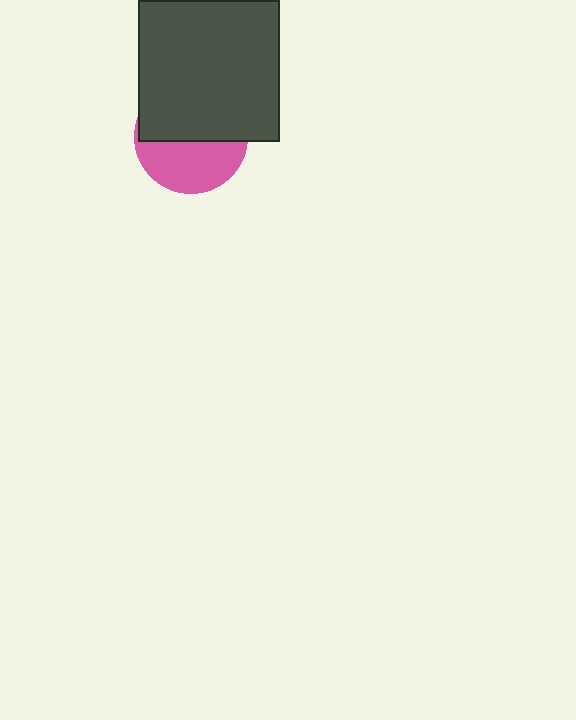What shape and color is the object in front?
The object in front is a dark gray square.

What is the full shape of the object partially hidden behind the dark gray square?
The partially hidden object is a pink circle.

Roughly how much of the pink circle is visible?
About half of it is visible (roughly 46%).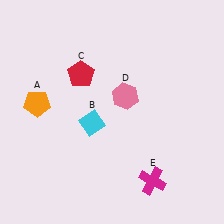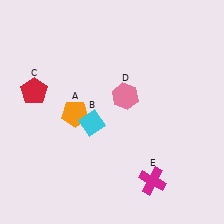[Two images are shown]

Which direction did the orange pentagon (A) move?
The orange pentagon (A) moved right.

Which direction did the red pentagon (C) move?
The red pentagon (C) moved left.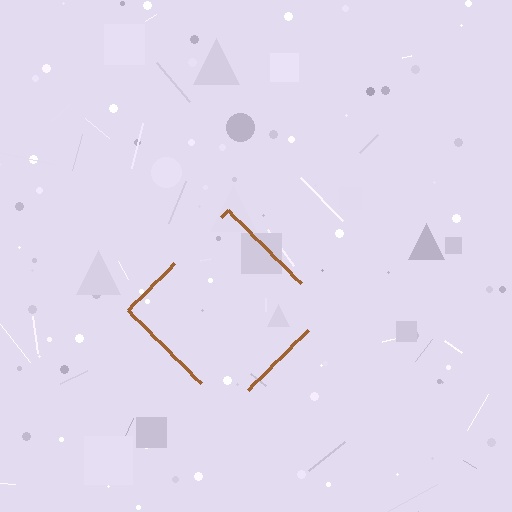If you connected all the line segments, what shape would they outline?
They would outline a diamond.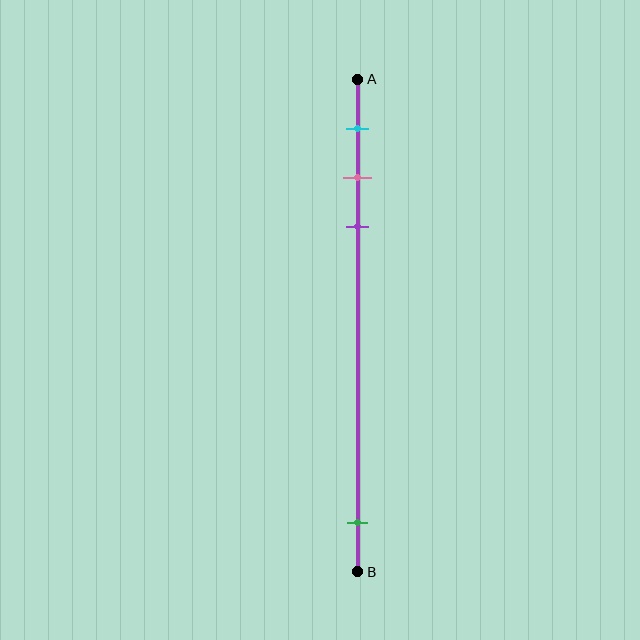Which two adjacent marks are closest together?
The pink and purple marks are the closest adjacent pair.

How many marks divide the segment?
There are 4 marks dividing the segment.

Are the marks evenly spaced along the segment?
No, the marks are not evenly spaced.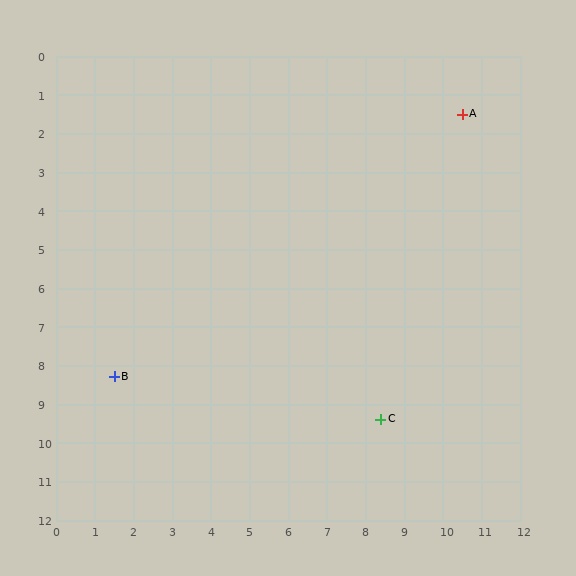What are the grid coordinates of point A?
Point A is at approximately (10.5, 1.5).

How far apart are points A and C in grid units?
Points A and C are about 8.2 grid units apart.